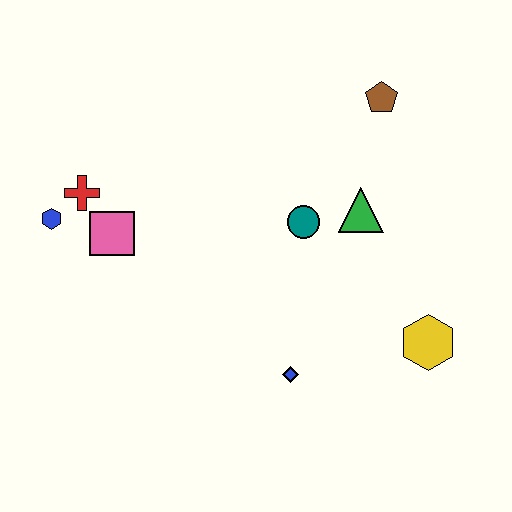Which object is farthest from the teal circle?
The blue hexagon is farthest from the teal circle.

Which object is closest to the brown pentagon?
The green triangle is closest to the brown pentagon.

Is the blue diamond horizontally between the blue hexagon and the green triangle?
Yes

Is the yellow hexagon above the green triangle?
No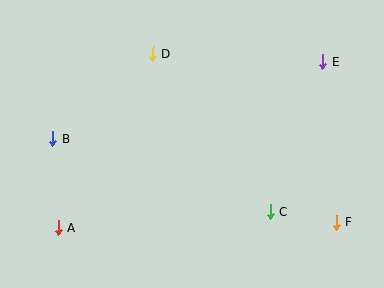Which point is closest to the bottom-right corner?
Point F is closest to the bottom-right corner.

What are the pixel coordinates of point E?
Point E is at (323, 62).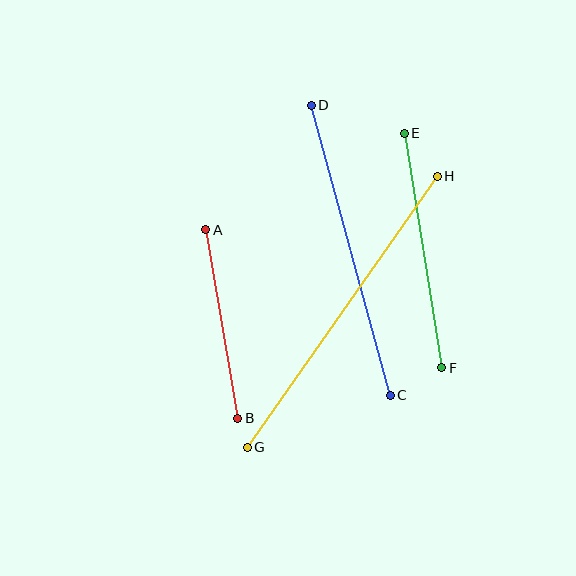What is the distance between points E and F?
The distance is approximately 238 pixels.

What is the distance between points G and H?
The distance is approximately 331 pixels.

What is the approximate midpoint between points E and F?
The midpoint is at approximately (423, 251) pixels.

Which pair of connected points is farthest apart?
Points G and H are farthest apart.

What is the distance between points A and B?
The distance is approximately 191 pixels.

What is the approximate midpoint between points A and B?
The midpoint is at approximately (222, 324) pixels.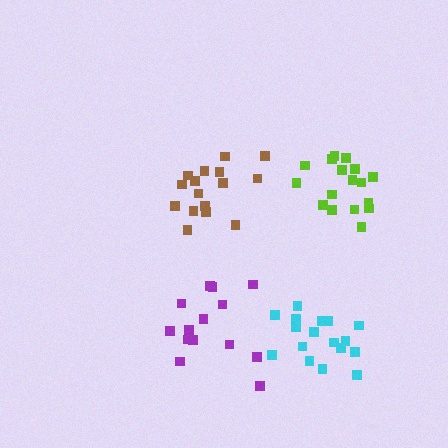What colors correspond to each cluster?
The clusters are colored: lime, cyan, brown, purple.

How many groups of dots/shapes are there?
There are 4 groups.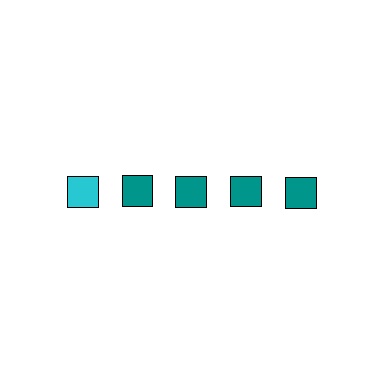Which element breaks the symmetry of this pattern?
The cyan square in the top row, leftmost column breaks the symmetry. All other shapes are teal squares.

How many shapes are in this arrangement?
There are 5 shapes arranged in a grid pattern.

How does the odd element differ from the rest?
It has a different color: cyan instead of teal.